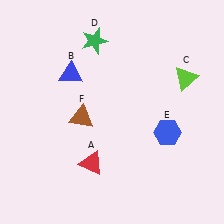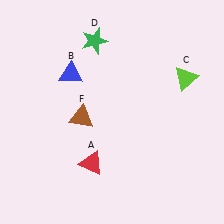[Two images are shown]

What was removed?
The blue hexagon (E) was removed in Image 2.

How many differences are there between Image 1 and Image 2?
There is 1 difference between the two images.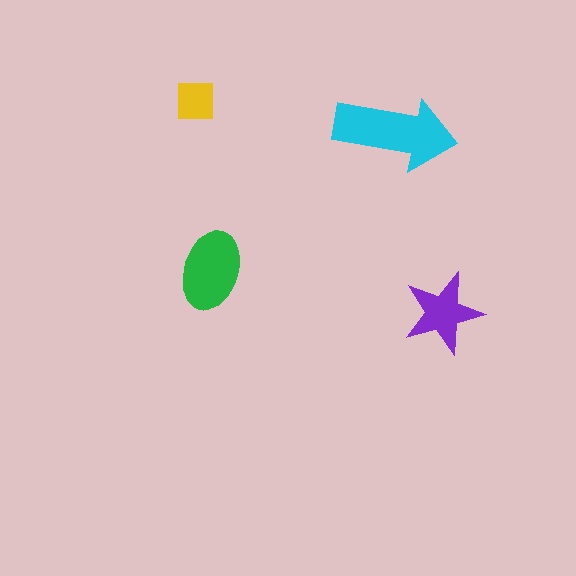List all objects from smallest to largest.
The yellow square, the purple star, the green ellipse, the cyan arrow.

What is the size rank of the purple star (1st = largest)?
3rd.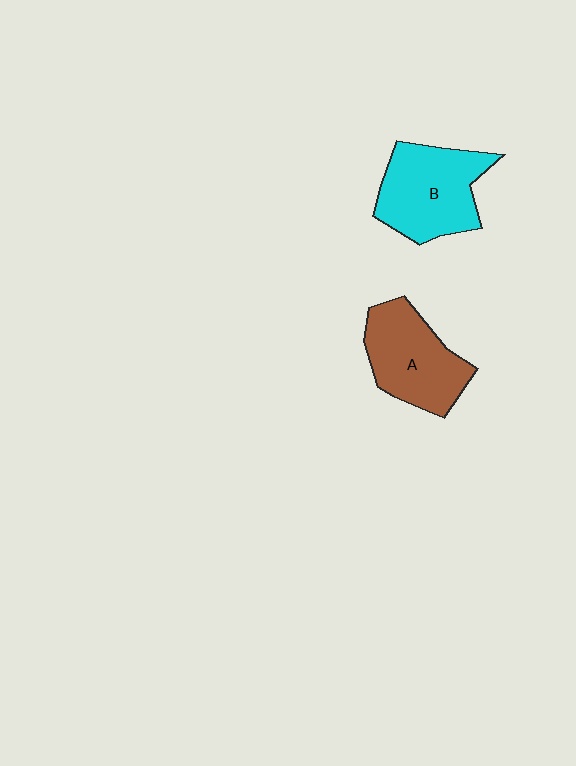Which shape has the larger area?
Shape B (cyan).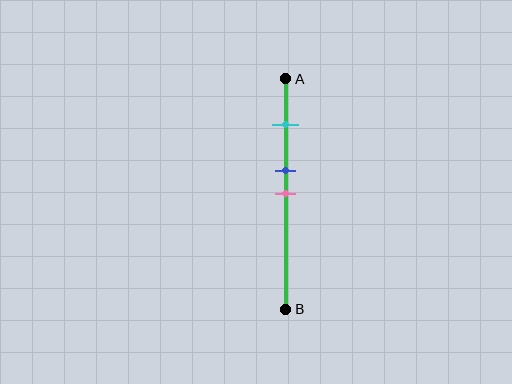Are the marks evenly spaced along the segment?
No, the marks are not evenly spaced.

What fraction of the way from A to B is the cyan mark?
The cyan mark is approximately 20% (0.2) of the way from A to B.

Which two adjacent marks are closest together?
The blue and pink marks are the closest adjacent pair.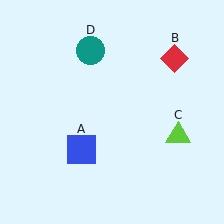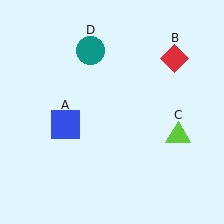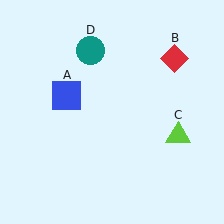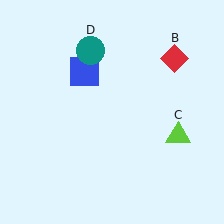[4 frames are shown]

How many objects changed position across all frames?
1 object changed position: blue square (object A).